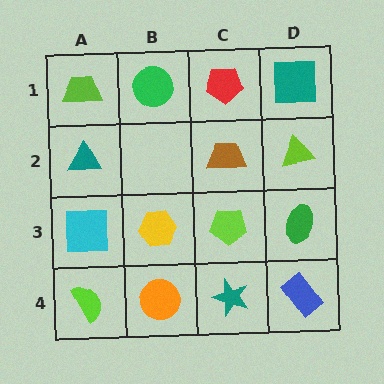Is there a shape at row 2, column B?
No, that cell is empty.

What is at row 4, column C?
A teal star.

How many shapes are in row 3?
4 shapes.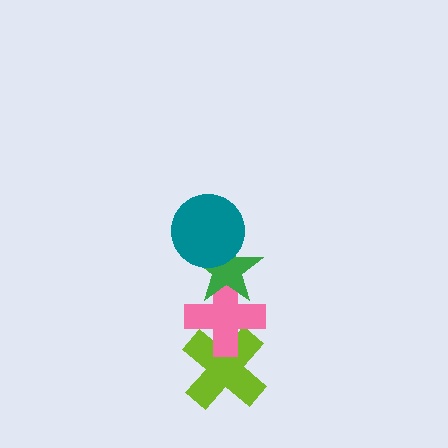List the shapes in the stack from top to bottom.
From top to bottom: the teal circle, the green star, the pink cross, the lime cross.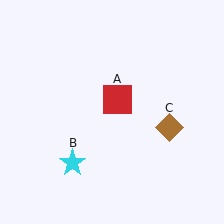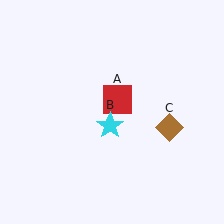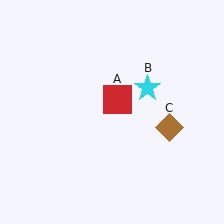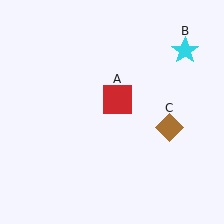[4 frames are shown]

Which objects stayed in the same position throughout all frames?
Red square (object A) and brown diamond (object C) remained stationary.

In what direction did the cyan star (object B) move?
The cyan star (object B) moved up and to the right.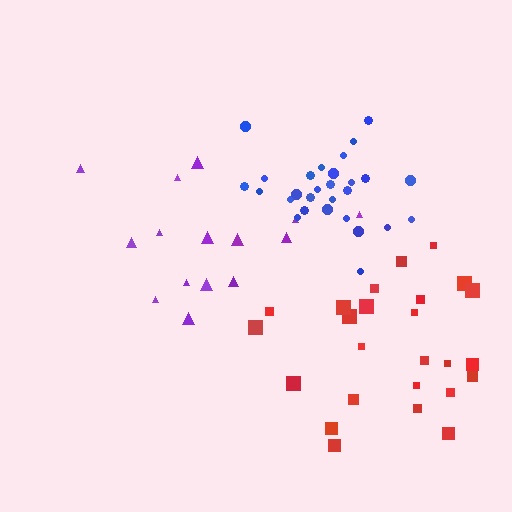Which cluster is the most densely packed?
Blue.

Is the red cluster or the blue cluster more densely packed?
Blue.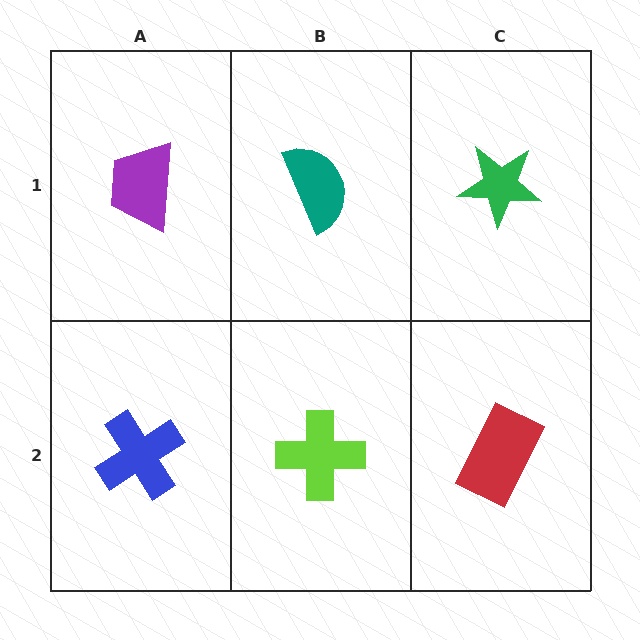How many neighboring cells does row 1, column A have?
2.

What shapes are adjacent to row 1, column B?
A lime cross (row 2, column B), a purple trapezoid (row 1, column A), a green star (row 1, column C).